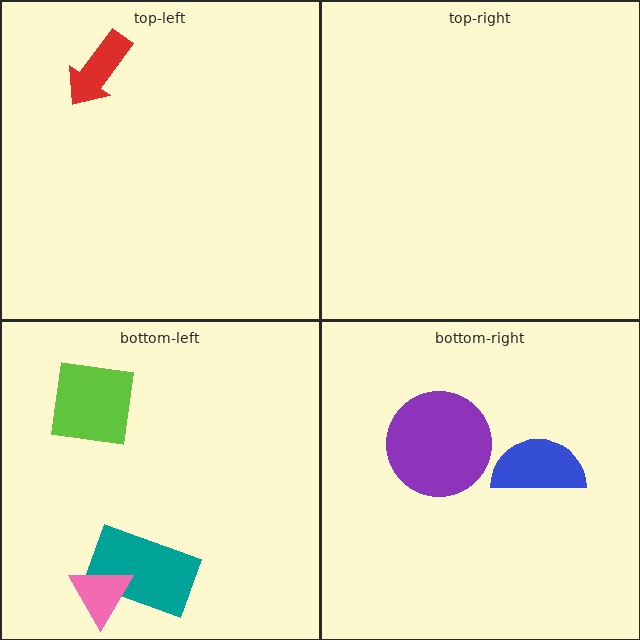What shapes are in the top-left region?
The red arrow.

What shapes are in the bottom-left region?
The teal rectangle, the pink triangle, the lime square.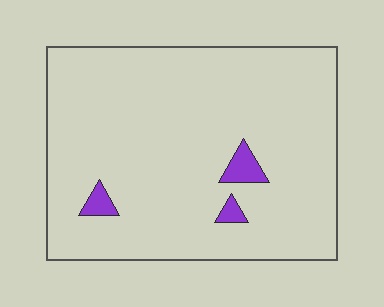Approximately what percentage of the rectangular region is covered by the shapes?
Approximately 5%.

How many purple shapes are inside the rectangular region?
3.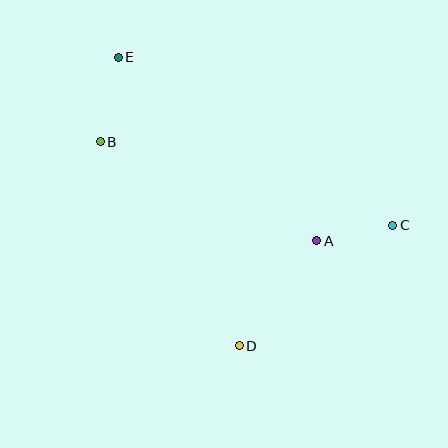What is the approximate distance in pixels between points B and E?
The distance between B and E is approximately 86 pixels.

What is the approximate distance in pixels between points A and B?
The distance between A and B is approximately 238 pixels.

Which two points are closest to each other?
Points A and C are closest to each other.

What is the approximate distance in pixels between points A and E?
The distance between A and E is approximately 270 pixels.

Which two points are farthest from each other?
Points C and E are farthest from each other.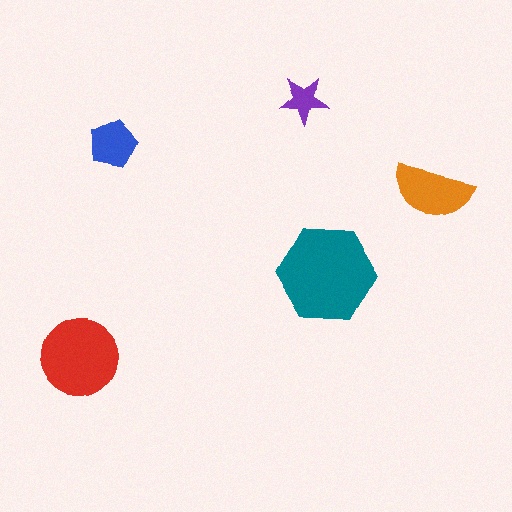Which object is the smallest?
The purple star.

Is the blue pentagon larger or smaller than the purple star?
Larger.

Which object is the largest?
The teal hexagon.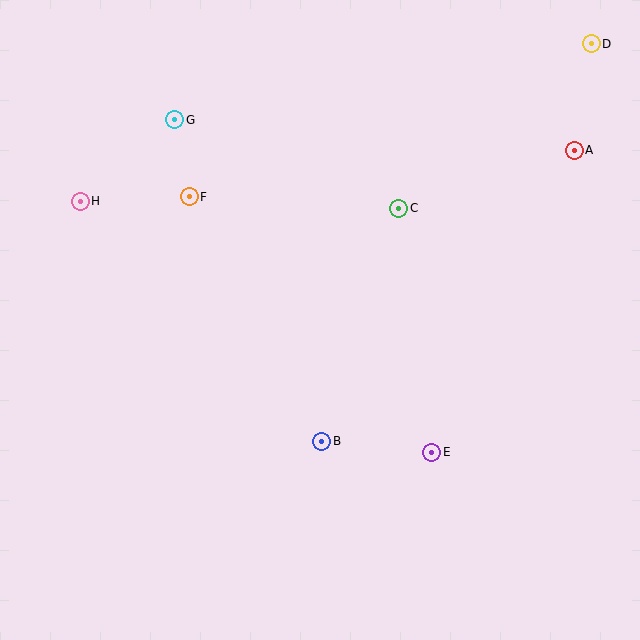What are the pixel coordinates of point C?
Point C is at (399, 208).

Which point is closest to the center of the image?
Point B at (322, 441) is closest to the center.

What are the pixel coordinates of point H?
Point H is at (80, 201).